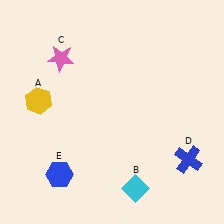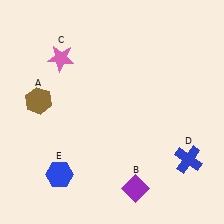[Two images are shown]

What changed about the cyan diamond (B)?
In Image 1, B is cyan. In Image 2, it changed to purple.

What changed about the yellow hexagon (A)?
In Image 1, A is yellow. In Image 2, it changed to brown.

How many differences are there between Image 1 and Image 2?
There are 2 differences between the two images.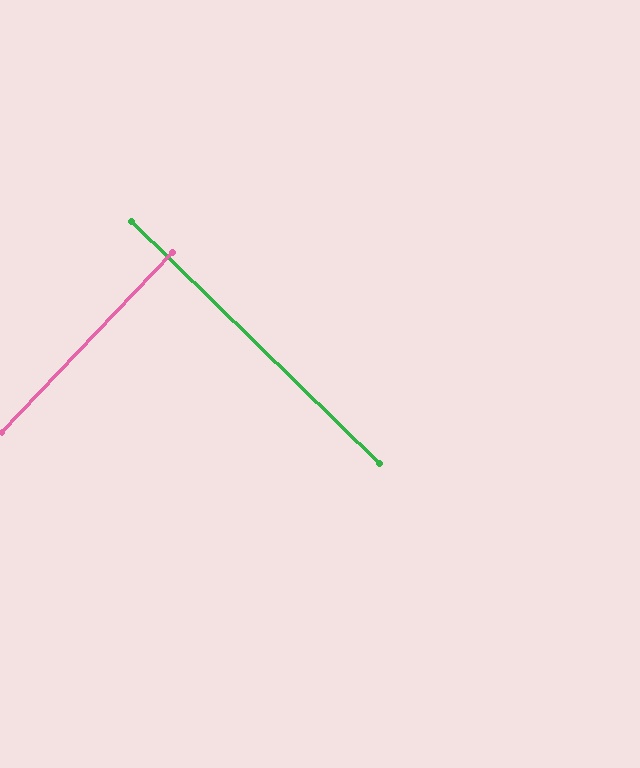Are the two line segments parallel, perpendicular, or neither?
Perpendicular — they meet at approximately 89°.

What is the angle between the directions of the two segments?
Approximately 89 degrees.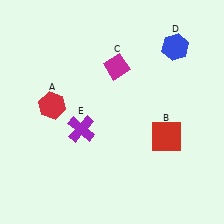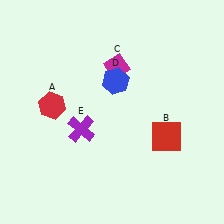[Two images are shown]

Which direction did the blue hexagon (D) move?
The blue hexagon (D) moved left.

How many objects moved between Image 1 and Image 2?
1 object moved between the two images.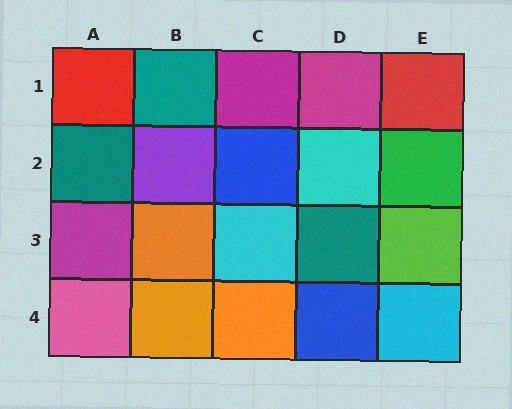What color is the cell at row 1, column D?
Magenta.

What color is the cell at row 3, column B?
Orange.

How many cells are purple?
1 cell is purple.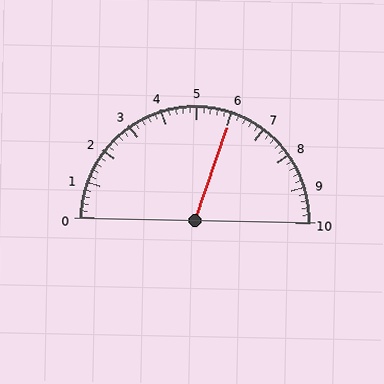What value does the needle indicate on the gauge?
The needle indicates approximately 6.0.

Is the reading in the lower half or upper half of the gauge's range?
The reading is in the upper half of the range (0 to 10).